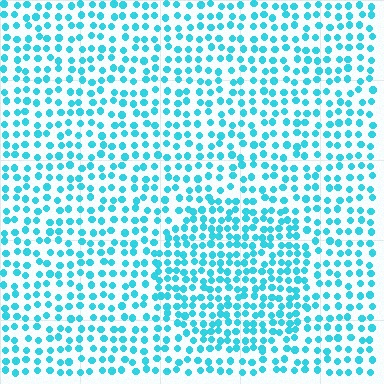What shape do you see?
I see a circle.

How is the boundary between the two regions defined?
The boundary is defined by a change in element density (approximately 1.6x ratio). All elements are the same color, size, and shape.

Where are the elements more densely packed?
The elements are more densely packed inside the circle boundary.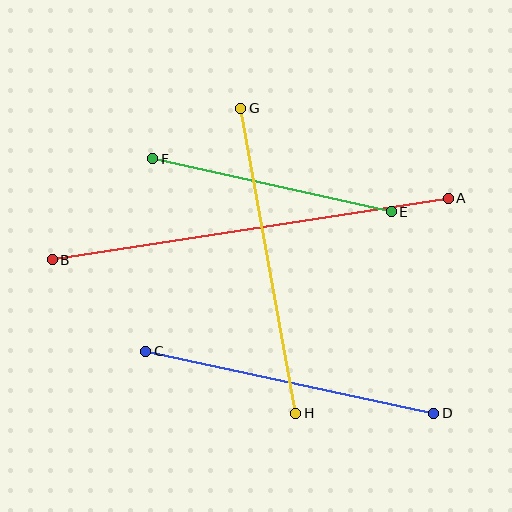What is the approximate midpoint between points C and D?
The midpoint is at approximately (290, 382) pixels.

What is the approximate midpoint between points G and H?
The midpoint is at approximately (268, 261) pixels.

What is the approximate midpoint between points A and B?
The midpoint is at approximately (250, 229) pixels.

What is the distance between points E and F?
The distance is approximately 244 pixels.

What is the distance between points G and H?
The distance is approximately 310 pixels.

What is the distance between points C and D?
The distance is approximately 294 pixels.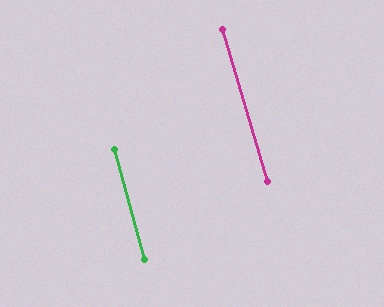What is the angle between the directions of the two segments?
Approximately 1 degree.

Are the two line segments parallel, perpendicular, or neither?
Parallel — their directions differ by only 1.4°.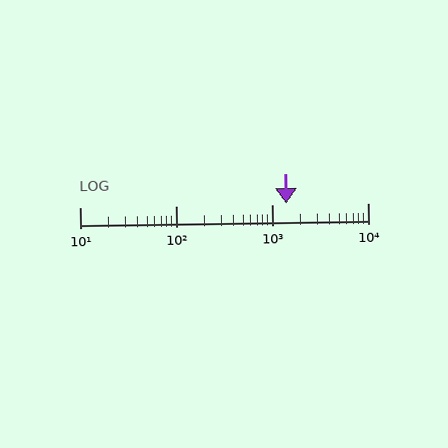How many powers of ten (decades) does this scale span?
The scale spans 3 decades, from 10 to 10000.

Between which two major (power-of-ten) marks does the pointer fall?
The pointer is between 1000 and 10000.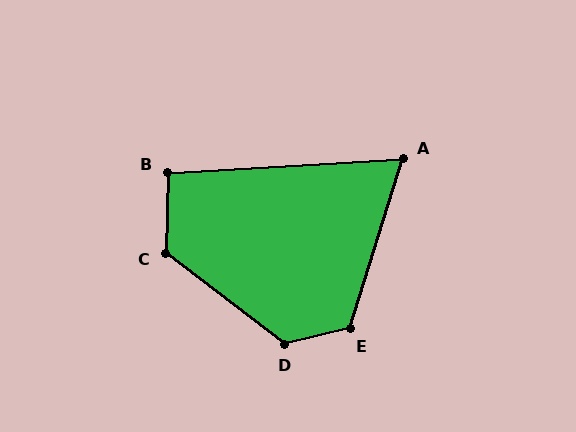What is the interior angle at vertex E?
Approximately 121 degrees (obtuse).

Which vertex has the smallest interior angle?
A, at approximately 70 degrees.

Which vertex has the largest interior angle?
D, at approximately 129 degrees.